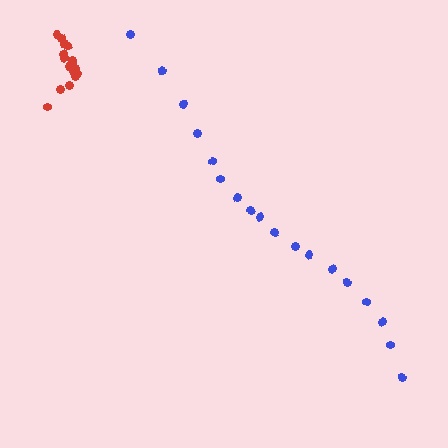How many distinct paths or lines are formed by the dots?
There are 2 distinct paths.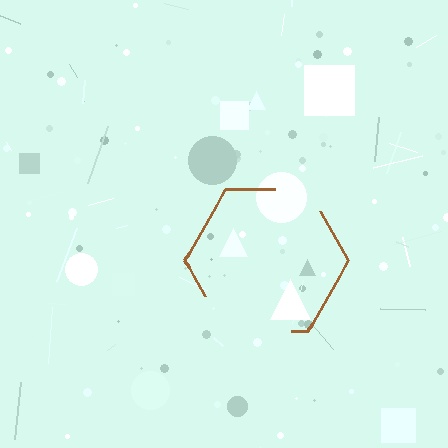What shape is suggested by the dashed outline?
The dashed outline suggests a hexagon.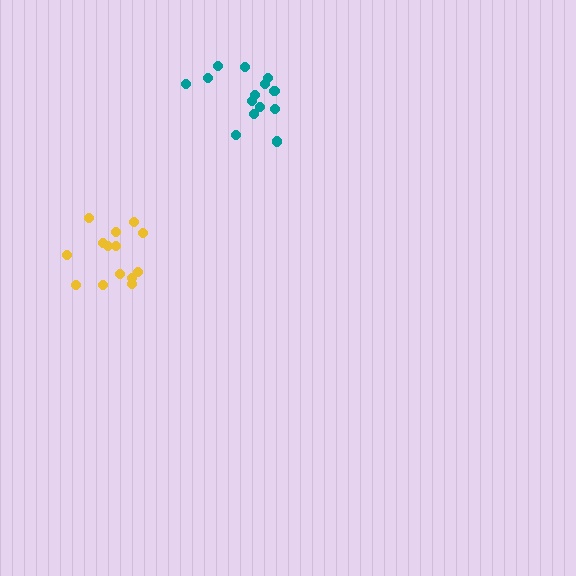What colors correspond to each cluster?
The clusters are colored: yellow, teal.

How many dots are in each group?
Group 1: 14 dots, Group 2: 14 dots (28 total).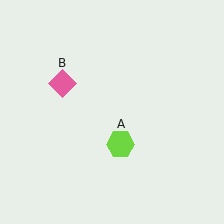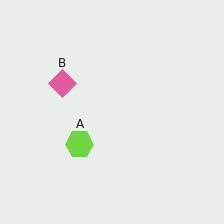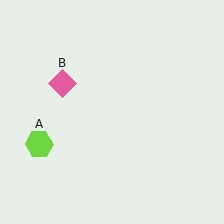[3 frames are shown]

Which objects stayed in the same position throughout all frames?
Pink diamond (object B) remained stationary.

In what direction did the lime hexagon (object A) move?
The lime hexagon (object A) moved left.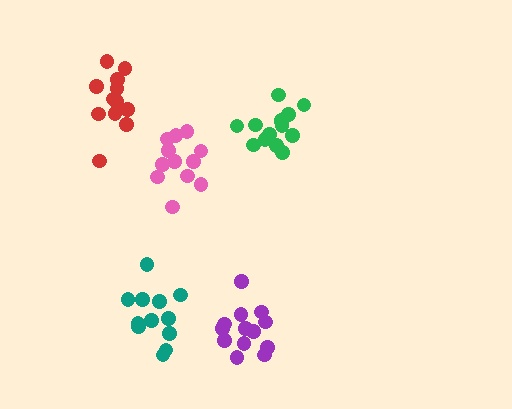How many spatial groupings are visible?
There are 5 spatial groupings.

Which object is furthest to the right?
The green cluster is rightmost.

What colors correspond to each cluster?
The clusters are colored: pink, green, teal, purple, red.